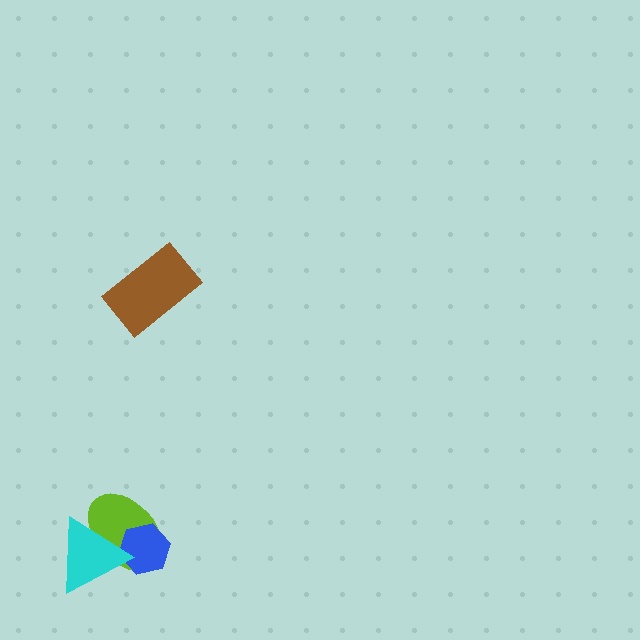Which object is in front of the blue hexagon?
The cyan triangle is in front of the blue hexagon.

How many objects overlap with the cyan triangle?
2 objects overlap with the cyan triangle.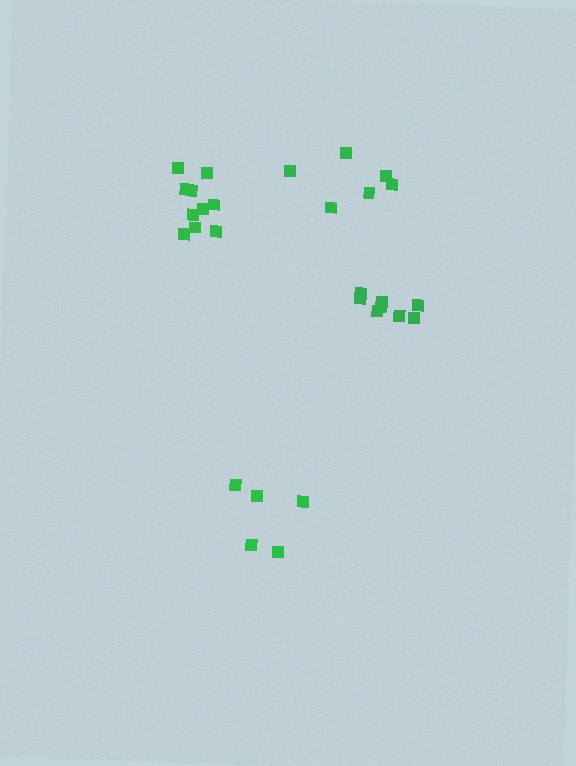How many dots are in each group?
Group 1: 6 dots, Group 2: 8 dots, Group 3: 5 dots, Group 4: 11 dots (30 total).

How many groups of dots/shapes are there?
There are 4 groups.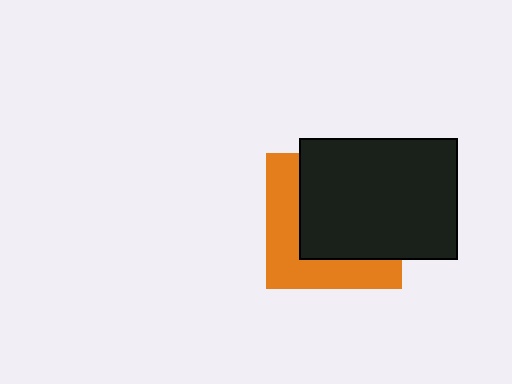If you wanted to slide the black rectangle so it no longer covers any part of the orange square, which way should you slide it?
Slide it toward the upper-right — that is the most direct way to separate the two shapes.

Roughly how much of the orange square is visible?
A small part of it is visible (roughly 42%).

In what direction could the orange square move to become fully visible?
The orange square could move toward the lower-left. That would shift it out from behind the black rectangle entirely.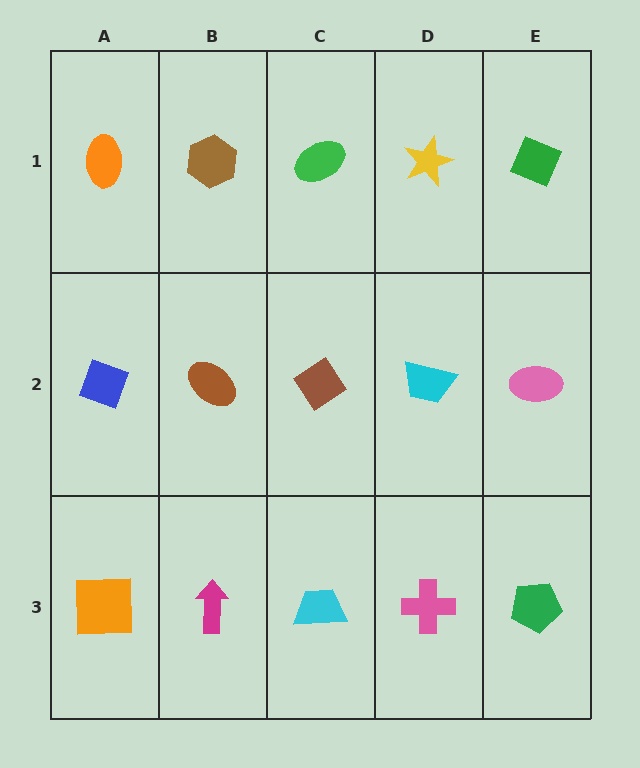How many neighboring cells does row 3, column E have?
2.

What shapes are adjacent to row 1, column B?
A brown ellipse (row 2, column B), an orange ellipse (row 1, column A), a green ellipse (row 1, column C).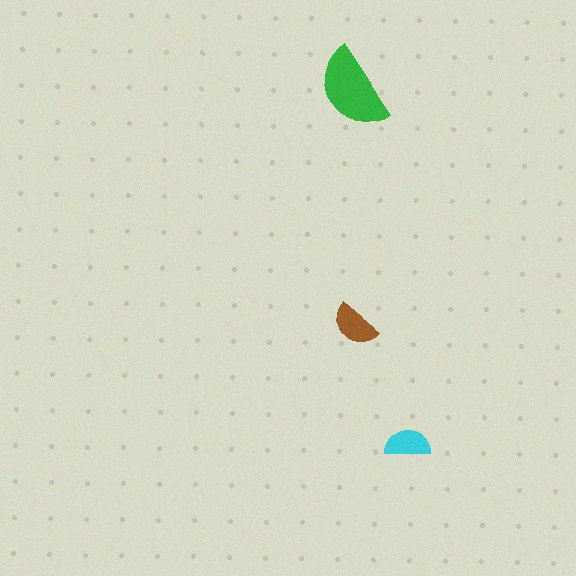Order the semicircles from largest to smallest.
the green one, the brown one, the cyan one.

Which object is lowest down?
The cyan semicircle is bottommost.